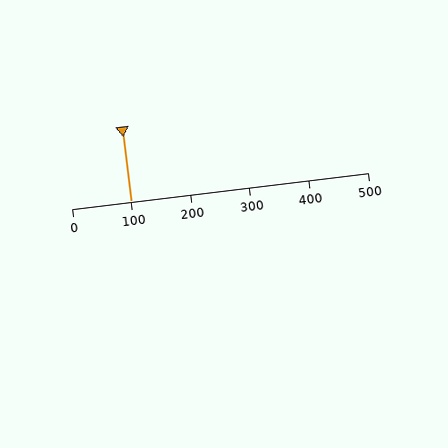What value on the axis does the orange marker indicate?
The marker indicates approximately 100.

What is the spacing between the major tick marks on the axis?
The major ticks are spaced 100 apart.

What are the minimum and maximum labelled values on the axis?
The axis runs from 0 to 500.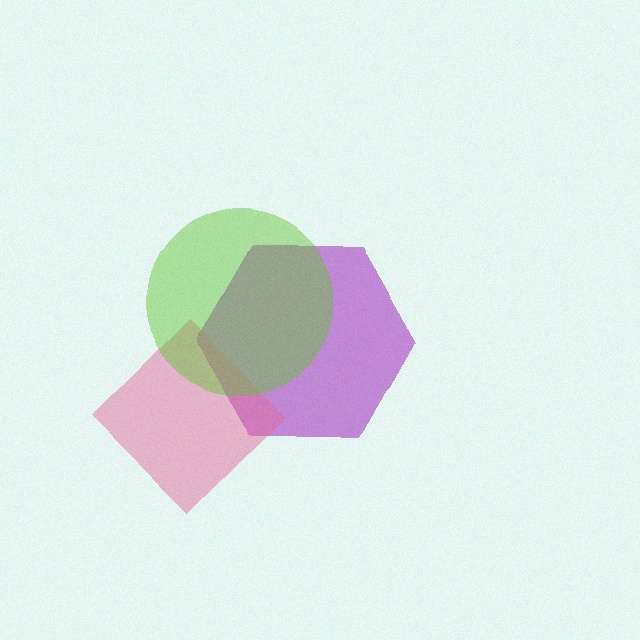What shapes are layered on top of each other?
The layered shapes are: a purple hexagon, a pink diamond, a lime circle.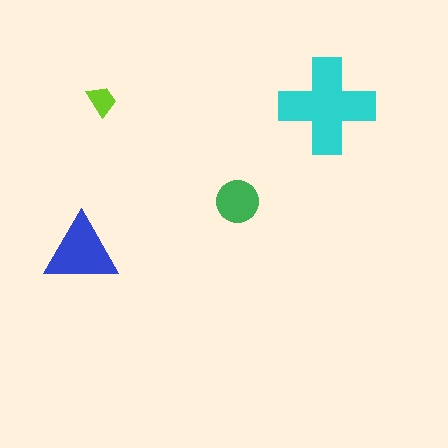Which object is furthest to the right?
The cyan cross is rightmost.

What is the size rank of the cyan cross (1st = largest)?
1st.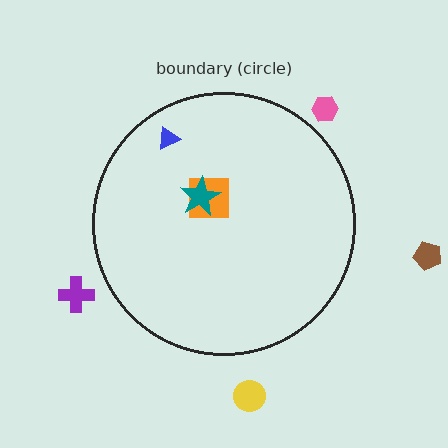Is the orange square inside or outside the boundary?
Inside.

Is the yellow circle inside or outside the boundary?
Outside.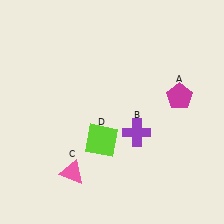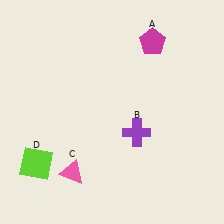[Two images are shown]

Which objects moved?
The objects that moved are: the magenta pentagon (A), the lime square (D).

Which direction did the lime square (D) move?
The lime square (D) moved left.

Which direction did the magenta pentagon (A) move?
The magenta pentagon (A) moved up.